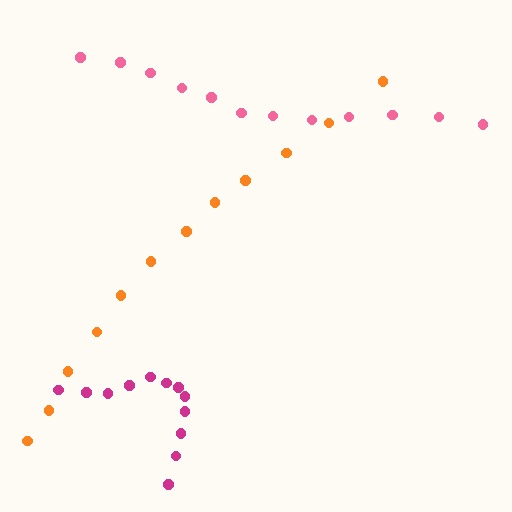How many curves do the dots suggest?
There are 3 distinct paths.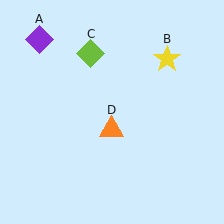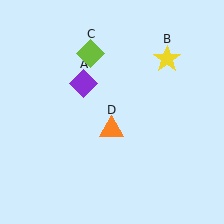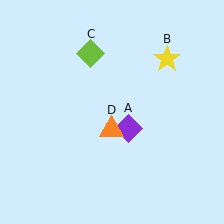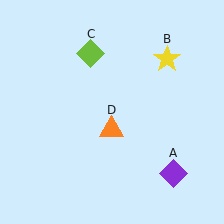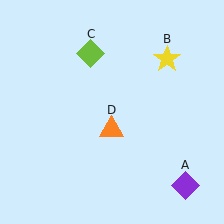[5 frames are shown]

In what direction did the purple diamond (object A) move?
The purple diamond (object A) moved down and to the right.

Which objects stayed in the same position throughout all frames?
Yellow star (object B) and lime diamond (object C) and orange triangle (object D) remained stationary.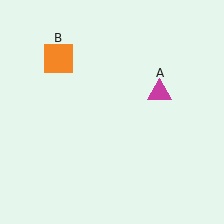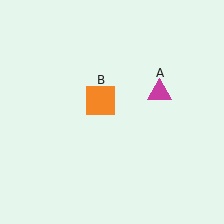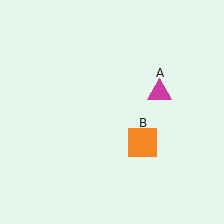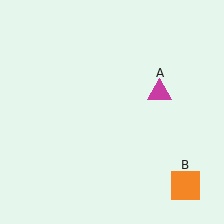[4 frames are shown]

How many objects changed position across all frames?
1 object changed position: orange square (object B).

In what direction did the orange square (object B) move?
The orange square (object B) moved down and to the right.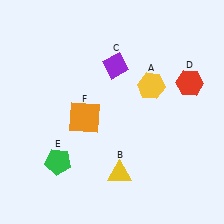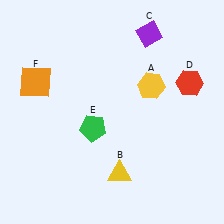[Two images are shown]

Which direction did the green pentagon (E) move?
The green pentagon (E) moved right.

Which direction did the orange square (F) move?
The orange square (F) moved left.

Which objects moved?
The objects that moved are: the purple diamond (C), the green pentagon (E), the orange square (F).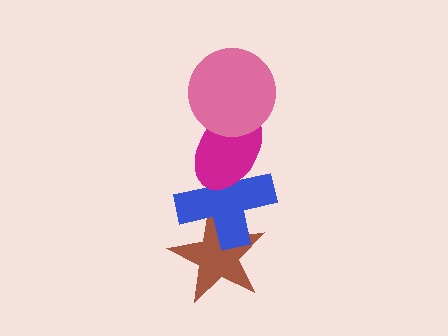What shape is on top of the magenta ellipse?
The pink circle is on top of the magenta ellipse.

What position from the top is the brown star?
The brown star is 4th from the top.